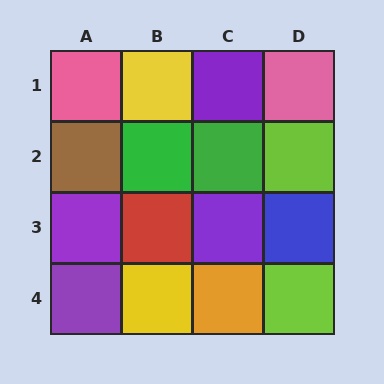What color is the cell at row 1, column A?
Pink.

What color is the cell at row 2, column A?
Brown.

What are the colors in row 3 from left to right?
Purple, red, purple, blue.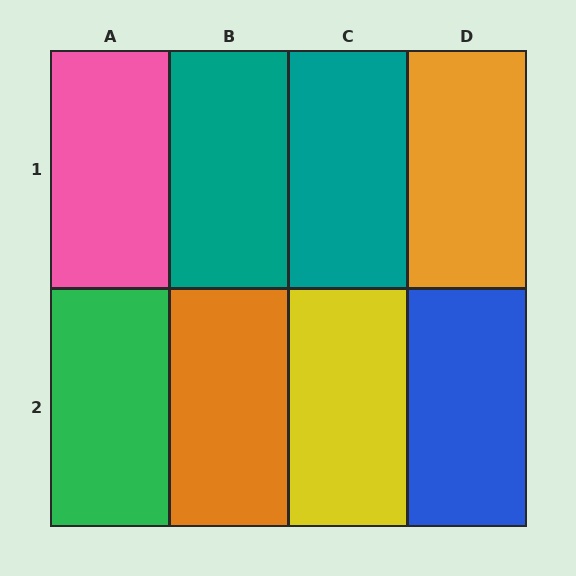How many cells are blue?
1 cell is blue.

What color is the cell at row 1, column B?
Teal.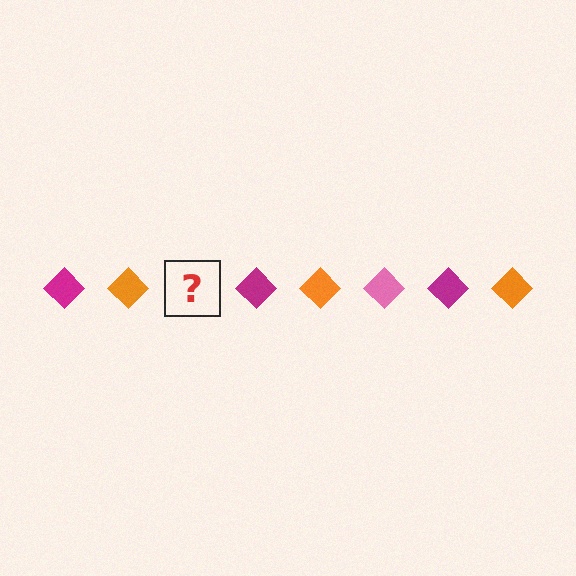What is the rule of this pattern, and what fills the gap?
The rule is that the pattern cycles through magenta, orange, pink diamonds. The gap should be filled with a pink diamond.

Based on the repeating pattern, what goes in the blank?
The blank should be a pink diamond.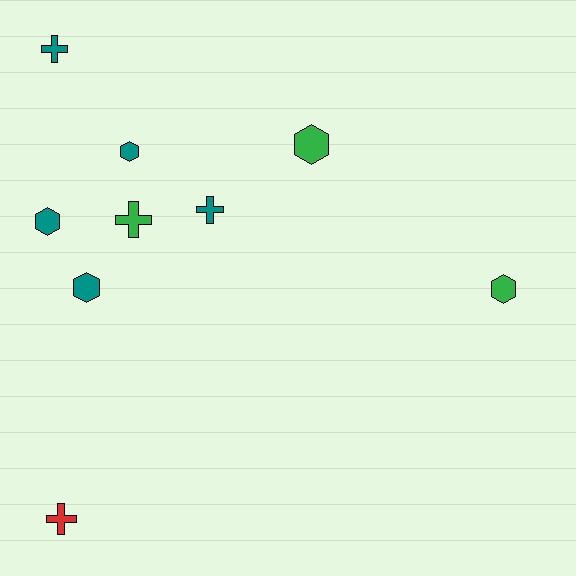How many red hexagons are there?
There are no red hexagons.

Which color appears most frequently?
Teal, with 5 objects.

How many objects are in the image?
There are 9 objects.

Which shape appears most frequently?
Hexagon, with 5 objects.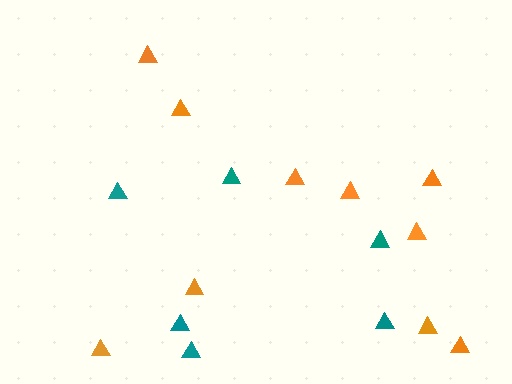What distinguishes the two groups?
There are 2 groups: one group of orange triangles (10) and one group of teal triangles (6).